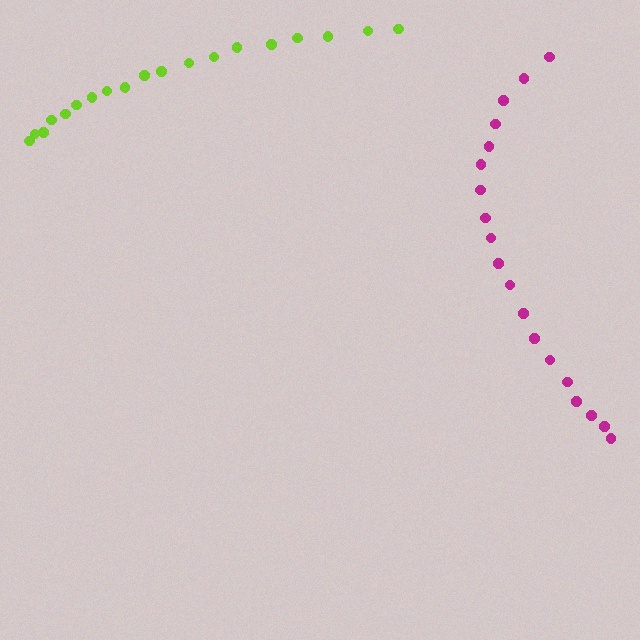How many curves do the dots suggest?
There are 2 distinct paths.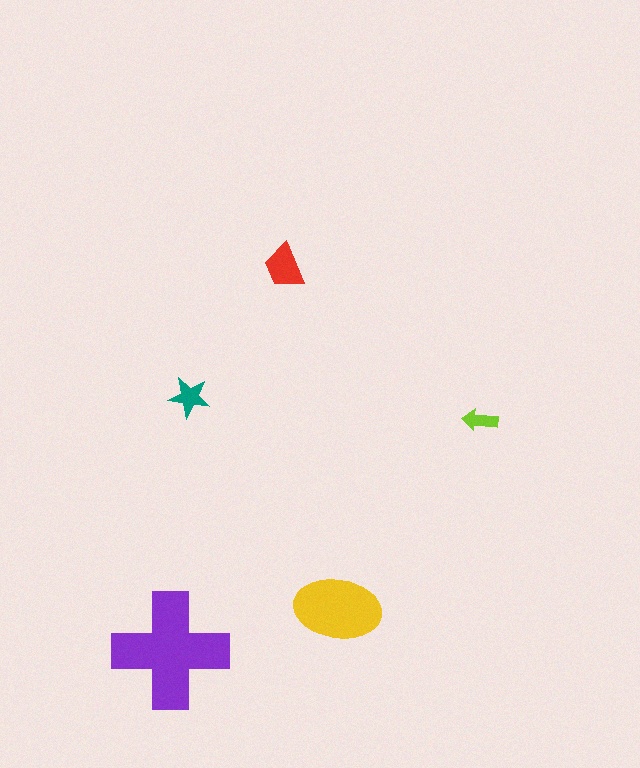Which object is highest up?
The red trapezoid is topmost.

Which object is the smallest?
The lime arrow.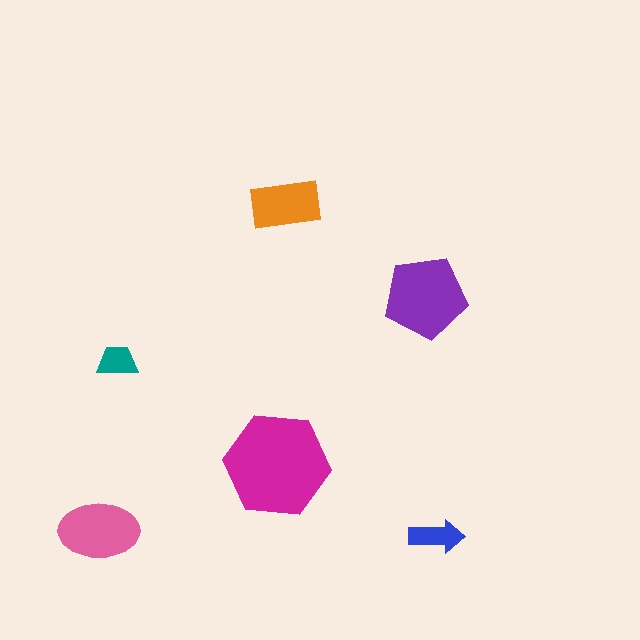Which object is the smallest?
The teal trapezoid.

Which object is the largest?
The magenta hexagon.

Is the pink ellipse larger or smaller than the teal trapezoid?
Larger.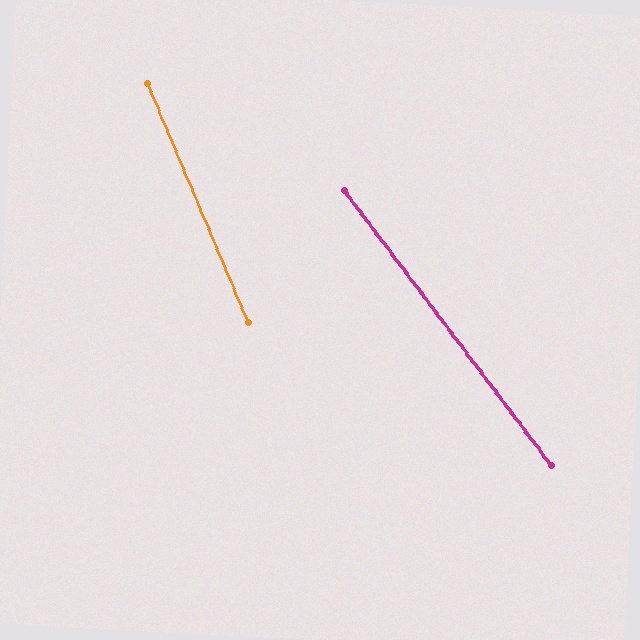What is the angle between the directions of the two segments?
Approximately 14 degrees.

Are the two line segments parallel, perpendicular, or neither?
Neither parallel nor perpendicular — they differ by about 14°.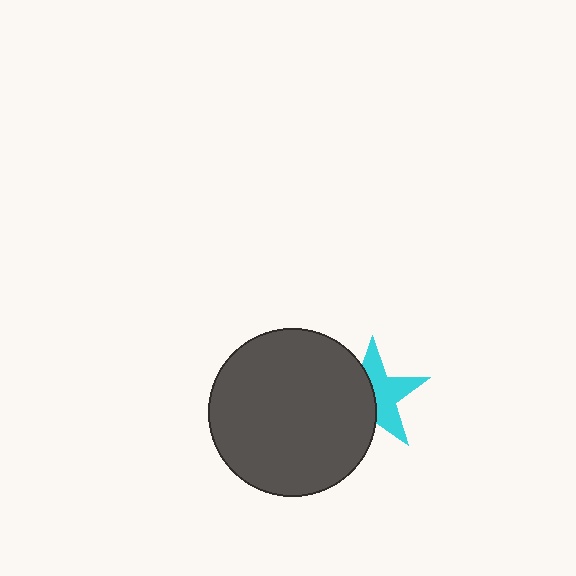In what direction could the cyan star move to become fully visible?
The cyan star could move right. That would shift it out from behind the dark gray circle entirely.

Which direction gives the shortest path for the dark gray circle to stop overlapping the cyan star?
Moving left gives the shortest separation.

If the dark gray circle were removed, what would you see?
You would see the complete cyan star.